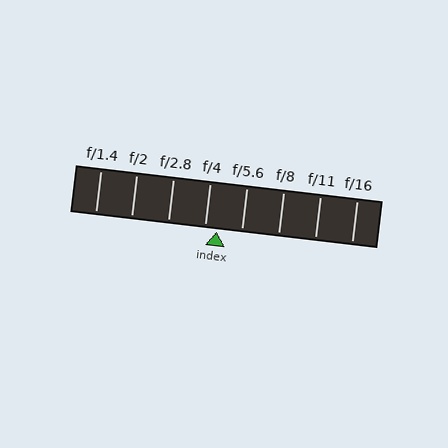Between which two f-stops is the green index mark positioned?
The index mark is between f/4 and f/5.6.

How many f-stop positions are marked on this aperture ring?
There are 8 f-stop positions marked.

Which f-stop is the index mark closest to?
The index mark is closest to f/4.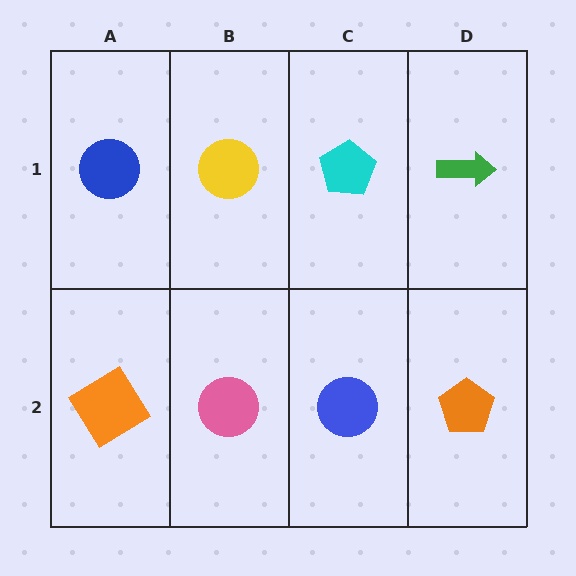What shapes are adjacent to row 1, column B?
A pink circle (row 2, column B), a blue circle (row 1, column A), a cyan pentagon (row 1, column C).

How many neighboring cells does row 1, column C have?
3.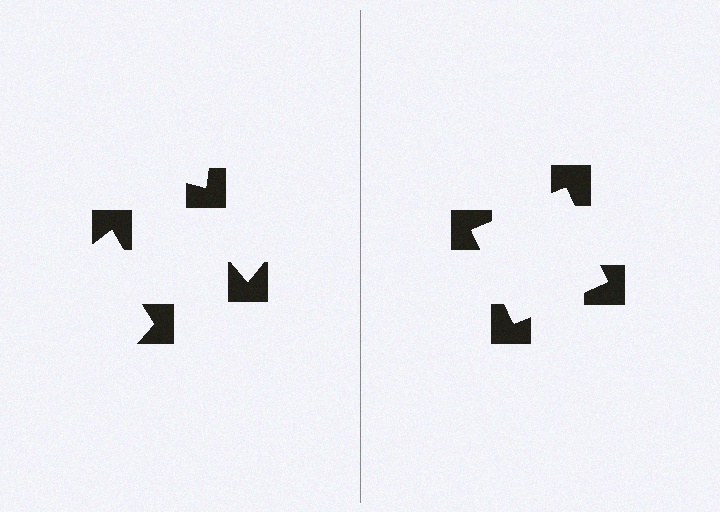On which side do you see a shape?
An illusory square appears on the right side. On the left side the wedge cuts are rotated, so no coherent shape forms.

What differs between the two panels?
The notched squares are positioned identically on both sides; only the wedge orientations differ. On the right they align to a square; on the left they are misaligned.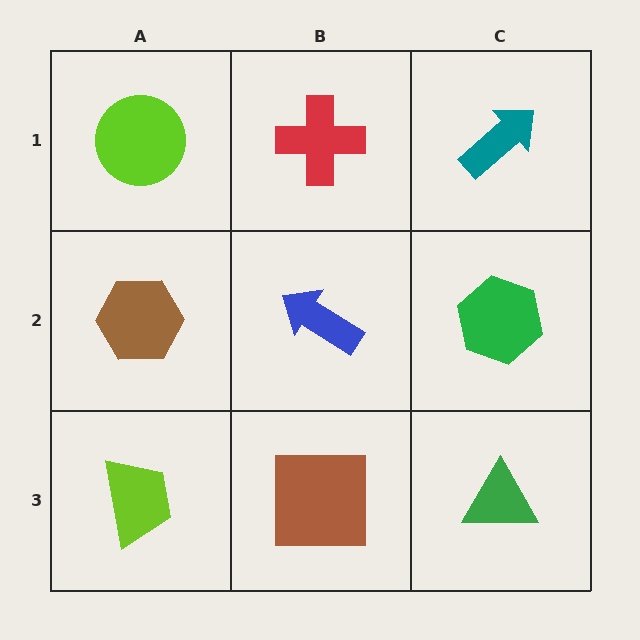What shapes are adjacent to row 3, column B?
A blue arrow (row 2, column B), a lime trapezoid (row 3, column A), a green triangle (row 3, column C).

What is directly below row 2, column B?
A brown square.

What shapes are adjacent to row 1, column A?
A brown hexagon (row 2, column A), a red cross (row 1, column B).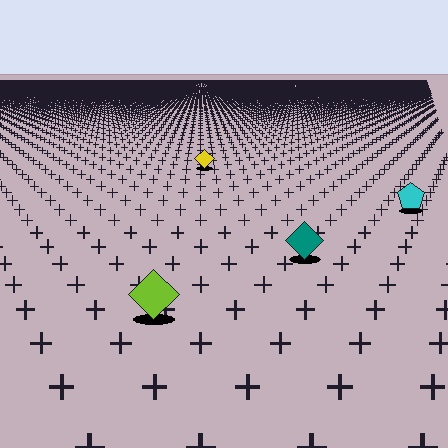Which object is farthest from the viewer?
The yellow diamond is farthest from the viewer. It appears smaller and the ground texture around it is denser.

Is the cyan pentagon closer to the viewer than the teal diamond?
No. The teal diamond is closer — you can tell from the texture gradient: the ground texture is coarser near it.